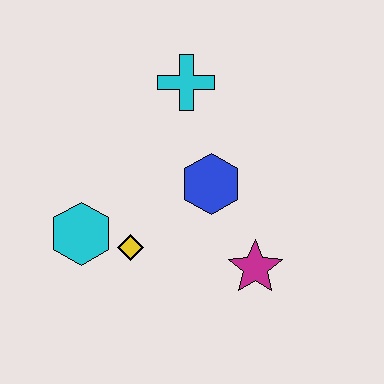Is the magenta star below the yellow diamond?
Yes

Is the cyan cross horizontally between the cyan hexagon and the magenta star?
Yes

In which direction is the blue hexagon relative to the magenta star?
The blue hexagon is above the magenta star.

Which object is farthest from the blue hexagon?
The cyan hexagon is farthest from the blue hexagon.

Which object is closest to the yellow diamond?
The cyan hexagon is closest to the yellow diamond.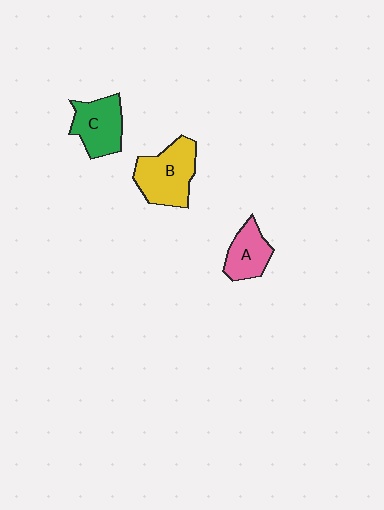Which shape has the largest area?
Shape B (yellow).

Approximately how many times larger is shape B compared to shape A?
Approximately 1.6 times.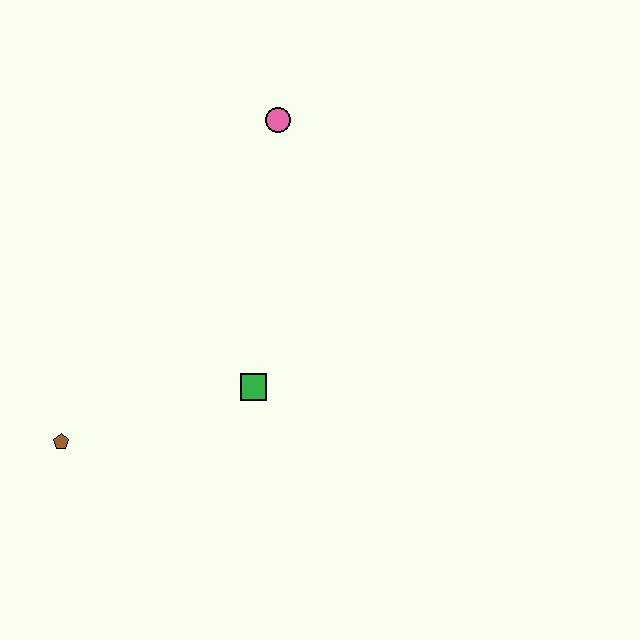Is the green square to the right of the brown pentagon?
Yes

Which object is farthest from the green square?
The pink circle is farthest from the green square.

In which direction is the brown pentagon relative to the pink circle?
The brown pentagon is below the pink circle.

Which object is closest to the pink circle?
The green square is closest to the pink circle.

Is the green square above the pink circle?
No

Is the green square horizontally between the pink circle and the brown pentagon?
Yes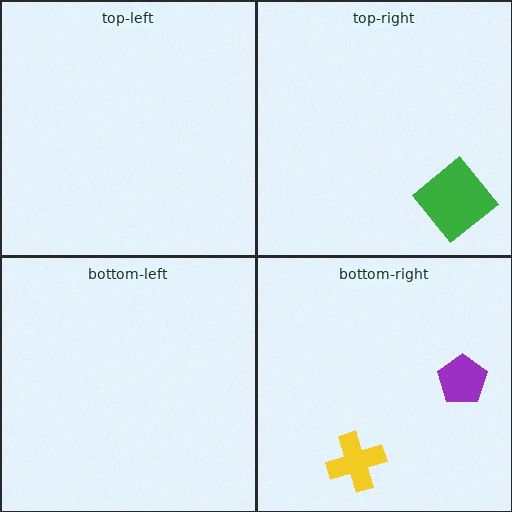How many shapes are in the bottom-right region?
2.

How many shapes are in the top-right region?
1.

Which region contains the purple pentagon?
The bottom-right region.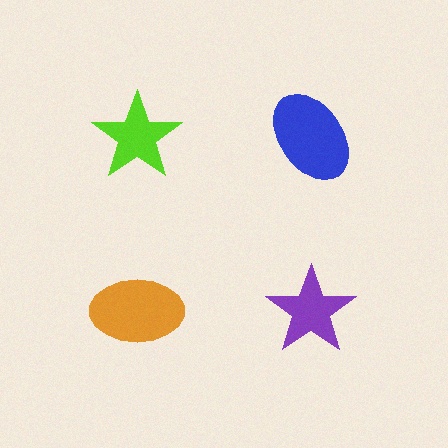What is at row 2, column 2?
A purple star.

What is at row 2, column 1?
An orange ellipse.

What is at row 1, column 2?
A blue ellipse.